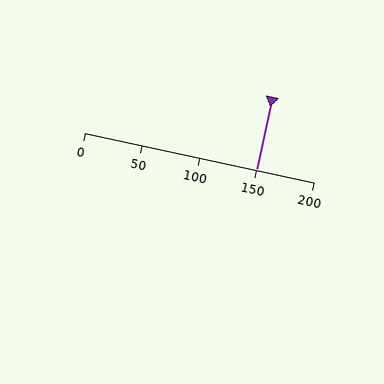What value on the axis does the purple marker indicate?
The marker indicates approximately 150.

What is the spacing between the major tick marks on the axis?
The major ticks are spaced 50 apart.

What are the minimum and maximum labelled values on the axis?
The axis runs from 0 to 200.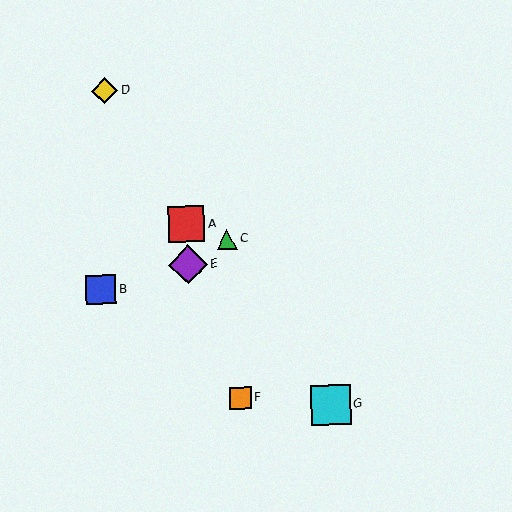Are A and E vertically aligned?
Yes, both are at x≈187.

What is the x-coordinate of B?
Object B is at x≈101.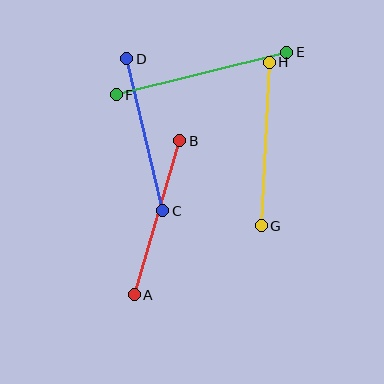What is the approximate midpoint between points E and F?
The midpoint is at approximately (202, 73) pixels.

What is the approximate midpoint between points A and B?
The midpoint is at approximately (157, 218) pixels.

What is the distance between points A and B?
The distance is approximately 161 pixels.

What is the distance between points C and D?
The distance is approximately 156 pixels.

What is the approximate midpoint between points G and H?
The midpoint is at approximately (265, 144) pixels.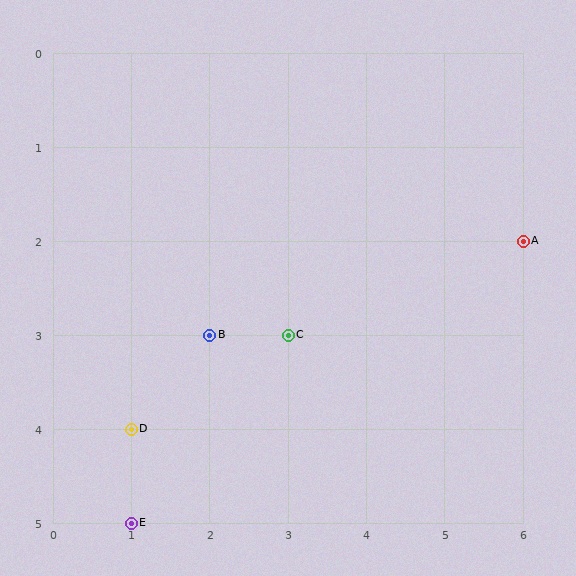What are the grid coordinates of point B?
Point B is at grid coordinates (2, 3).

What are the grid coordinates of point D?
Point D is at grid coordinates (1, 4).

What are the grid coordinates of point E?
Point E is at grid coordinates (1, 5).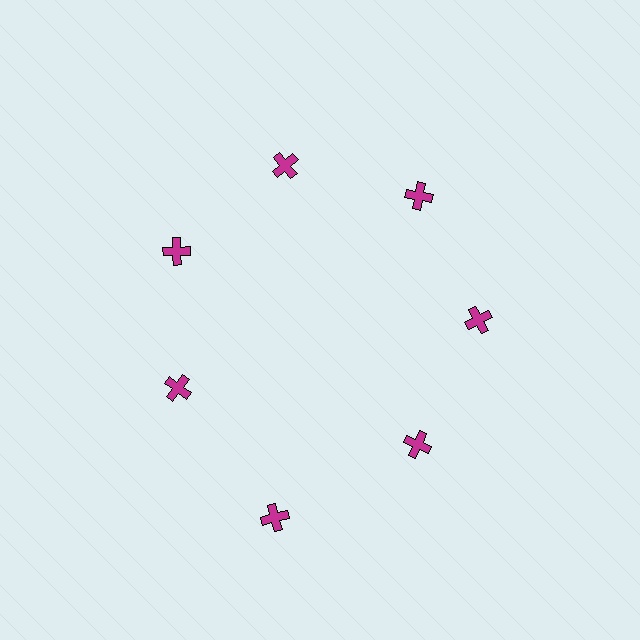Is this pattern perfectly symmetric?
No. The 7 magenta crosses are arranged in a ring, but one element near the 6 o'clock position is pushed outward from the center, breaking the 7-fold rotational symmetry.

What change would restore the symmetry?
The symmetry would be restored by moving it inward, back onto the ring so that all 7 crosses sit at equal angles and equal distance from the center.